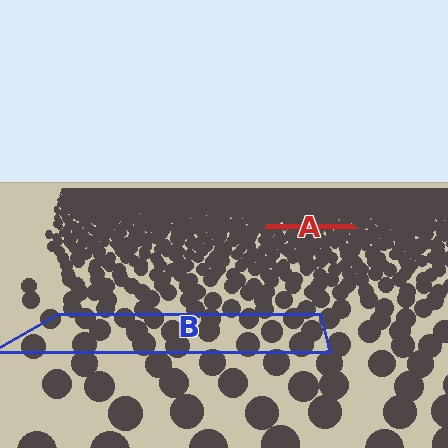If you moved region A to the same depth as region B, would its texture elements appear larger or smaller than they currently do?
They would appear larger. At a closer depth, the same texture elements are projected at a bigger on-screen size.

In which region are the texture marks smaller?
The texture marks are smaller in region A, because it is farther away.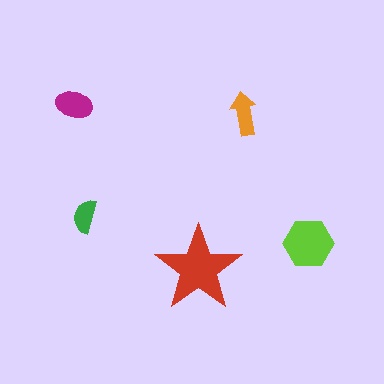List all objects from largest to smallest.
The red star, the lime hexagon, the magenta ellipse, the orange arrow, the green semicircle.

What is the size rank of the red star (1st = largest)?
1st.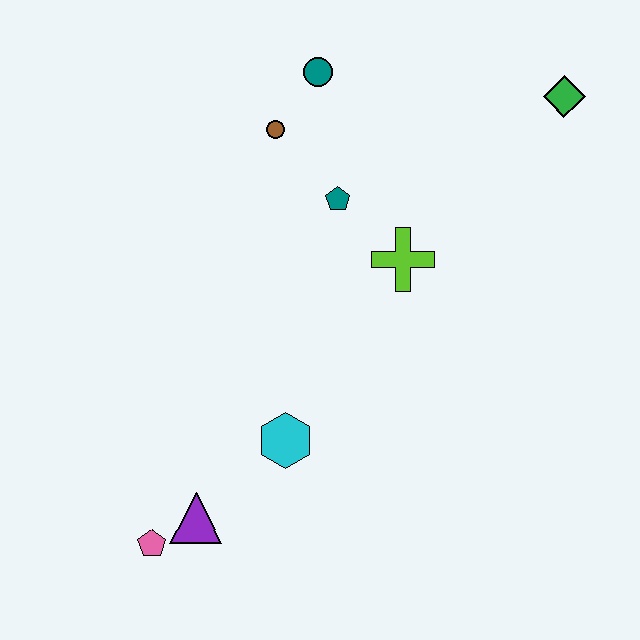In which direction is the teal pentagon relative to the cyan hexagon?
The teal pentagon is above the cyan hexagon.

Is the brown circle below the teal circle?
Yes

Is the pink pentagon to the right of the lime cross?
No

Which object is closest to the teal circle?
The brown circle is closest to the teal circle.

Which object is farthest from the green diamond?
The pink pentagon is farthest from the green diamond.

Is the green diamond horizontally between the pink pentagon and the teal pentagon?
No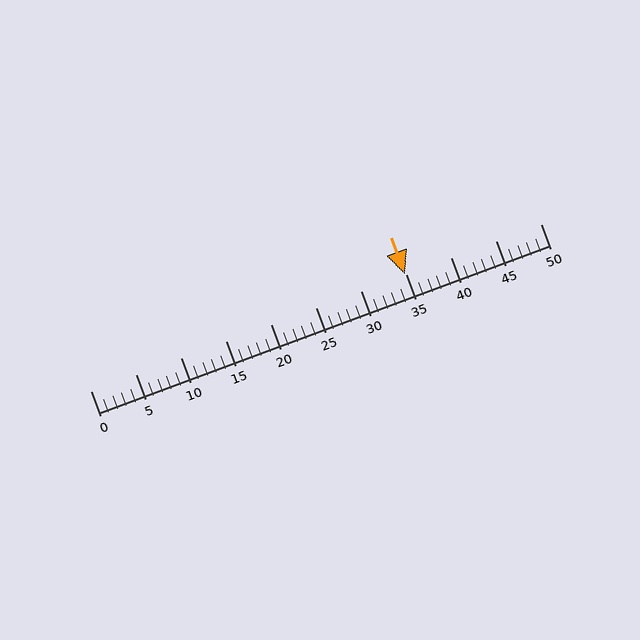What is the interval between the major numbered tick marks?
The major tick marks are spaced 5 units apart.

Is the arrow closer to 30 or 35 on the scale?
The arrow is closer to 35.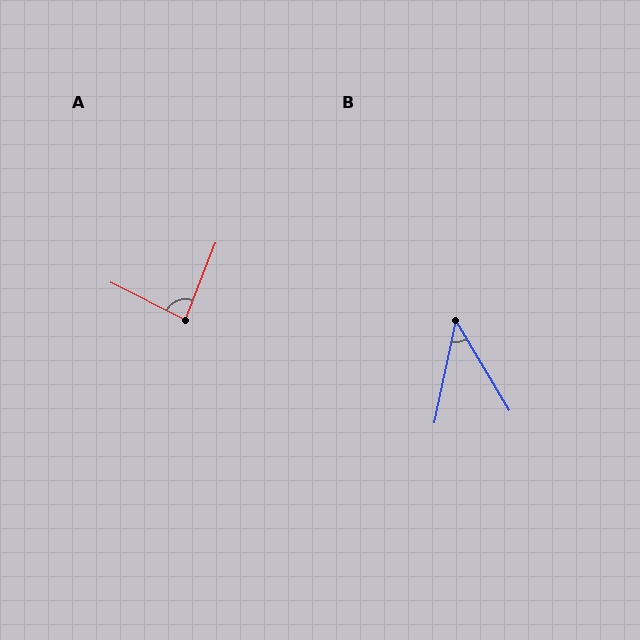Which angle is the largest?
A, at approximately 85 degrees.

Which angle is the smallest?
B, at approximately 42 degrees.